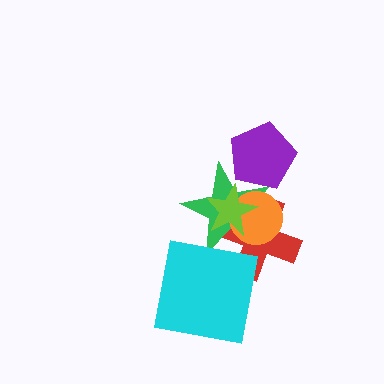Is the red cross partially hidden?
Yes, it is partially covered by another shape.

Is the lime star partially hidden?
No, no other shape covers it.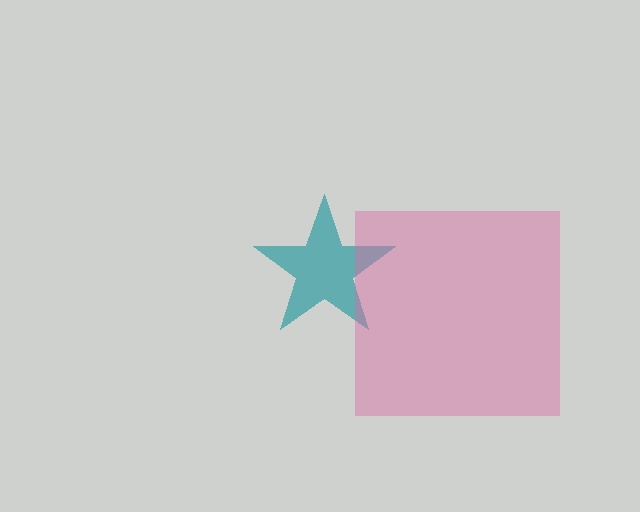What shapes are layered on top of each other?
The layered shapes are: a teal star, a pink square.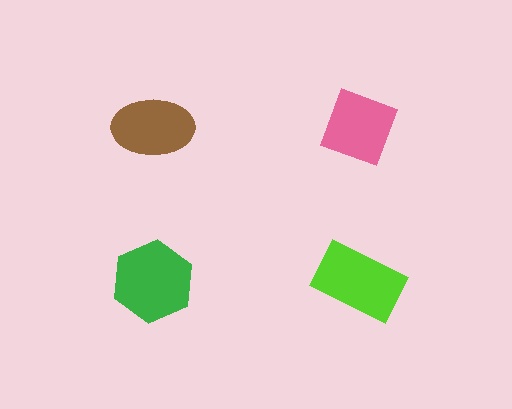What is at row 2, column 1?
A green hexagon.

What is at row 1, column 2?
A pink diamond.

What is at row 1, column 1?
A brown ellipse.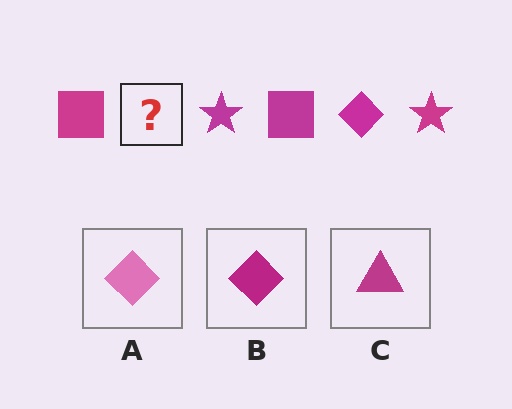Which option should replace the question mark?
Option B.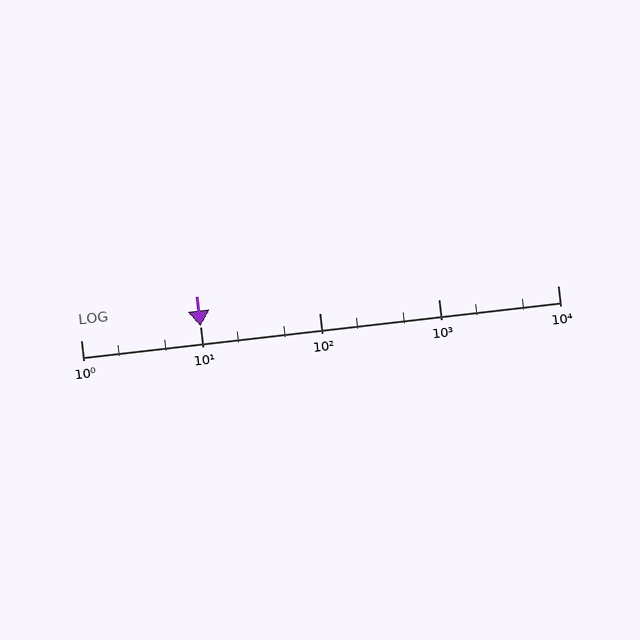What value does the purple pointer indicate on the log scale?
The pointer indicates approximately 10.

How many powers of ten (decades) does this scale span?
The scale spans 4 decades, from 1 to 10000.